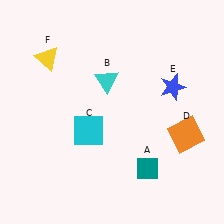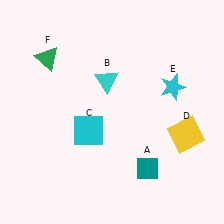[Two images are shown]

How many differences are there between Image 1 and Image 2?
There are 3 differences between the two images.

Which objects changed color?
D changed from orange to yellow. E changed from blue to cyan. F changed from yellow to green.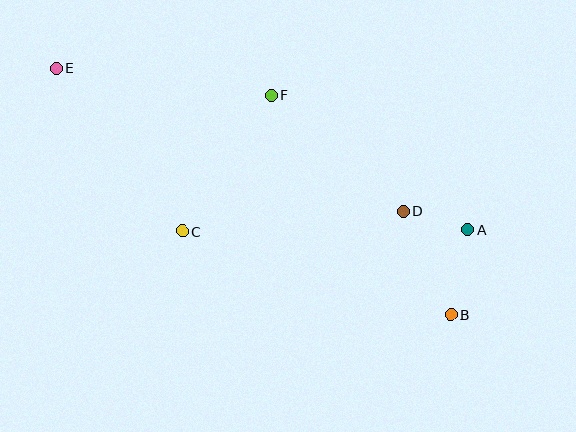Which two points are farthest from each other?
Points B and E are farthest from each other.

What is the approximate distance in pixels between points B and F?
The distance between B and F is approximately 284 pixels.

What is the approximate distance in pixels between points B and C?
The distance between B and C is approximately 281 pixels.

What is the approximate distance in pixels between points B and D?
The distance between B and D is approximately 114 pixels.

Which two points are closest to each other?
Points A and D are closest to each other.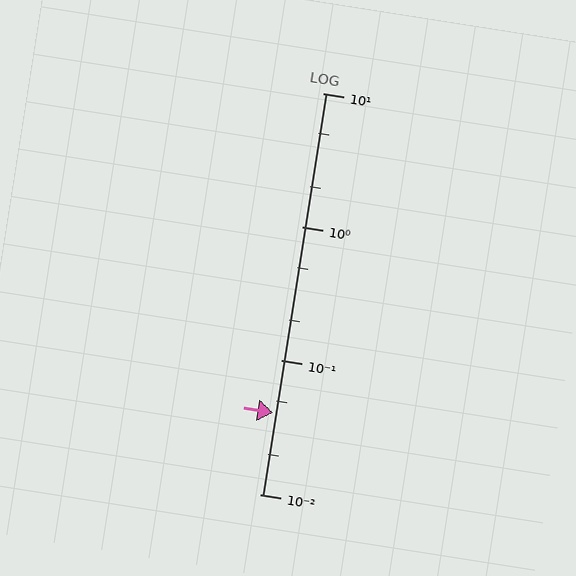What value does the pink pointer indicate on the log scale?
The pointer indicates approximately 0.041.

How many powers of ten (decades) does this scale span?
The scale spans 3 decades, from 0.01 to 10.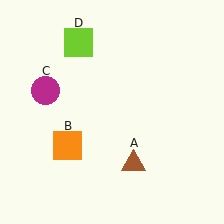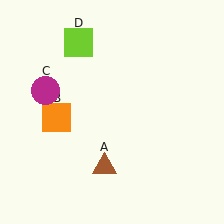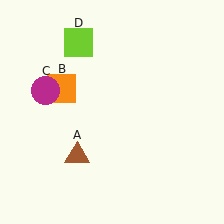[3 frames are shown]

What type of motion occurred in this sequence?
The brown triangle (object A), orange square (object B) rotated clockwise around the center of the scene.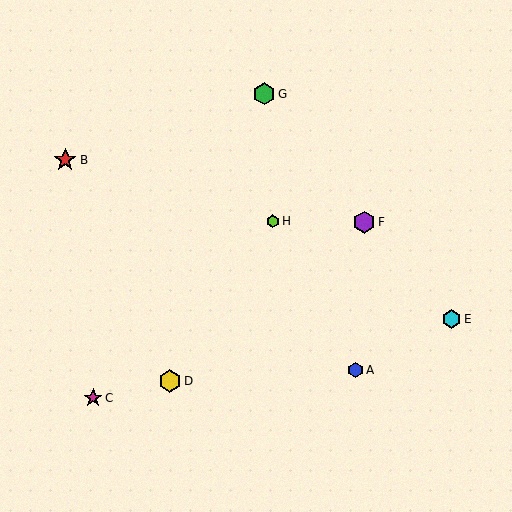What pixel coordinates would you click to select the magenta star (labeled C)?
Click at (93, 398) to select the magenta star C.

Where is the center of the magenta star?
The center of the magenta star is at (93, 398).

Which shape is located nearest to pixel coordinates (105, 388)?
The magenta star (labeled C) at (93, 398) is nearest to that location.